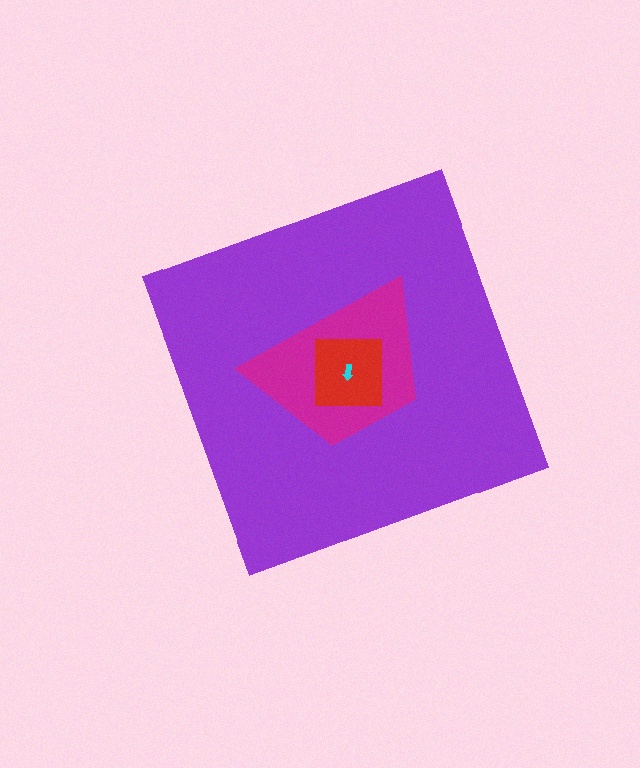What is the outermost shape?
The purple diamond.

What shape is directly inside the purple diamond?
The magenta trapezoid.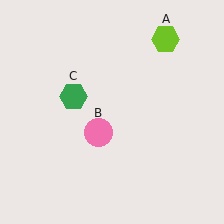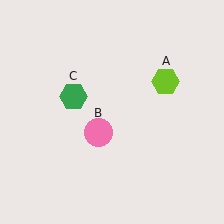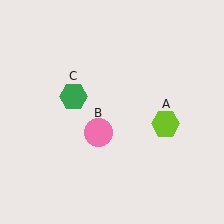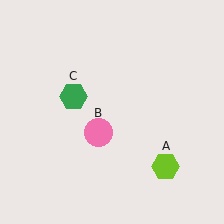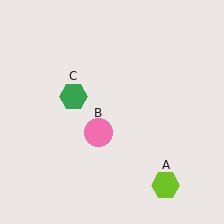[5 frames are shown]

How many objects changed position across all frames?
1 object changed position: lime hexagon (object A).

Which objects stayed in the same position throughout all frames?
Pink circle (object B) and green hexagon (object C) remained stationary.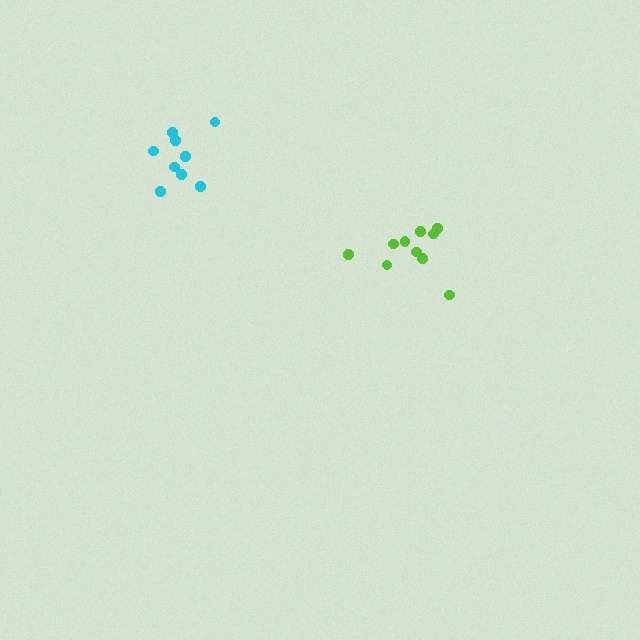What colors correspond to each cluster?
The clusters are colored: cyan, lime.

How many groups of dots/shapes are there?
There are 2 groups.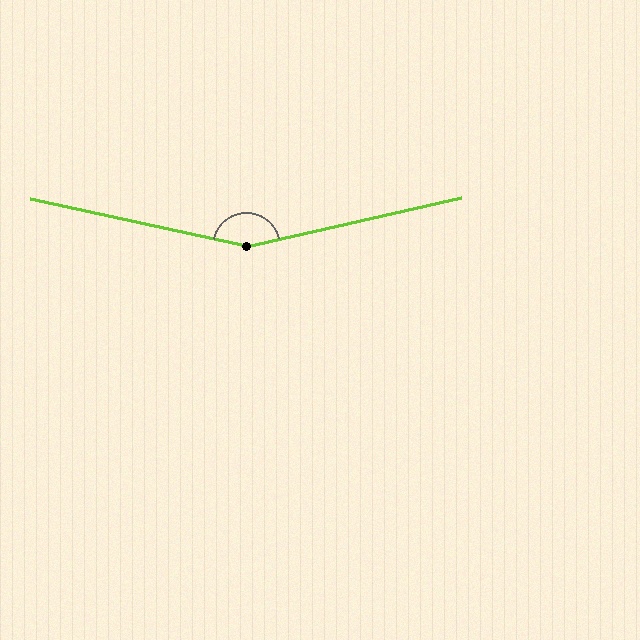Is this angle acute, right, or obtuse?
It is obtuse.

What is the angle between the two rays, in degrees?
Approximately 155 degrees.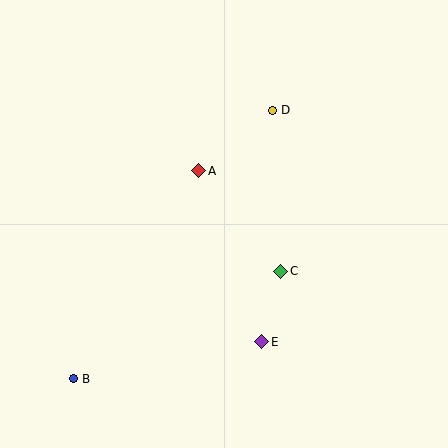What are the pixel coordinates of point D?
Point D is at (272, 110).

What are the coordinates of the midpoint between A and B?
The midpoint between A and B is at (136, 275).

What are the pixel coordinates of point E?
Point E is at (262, 342).